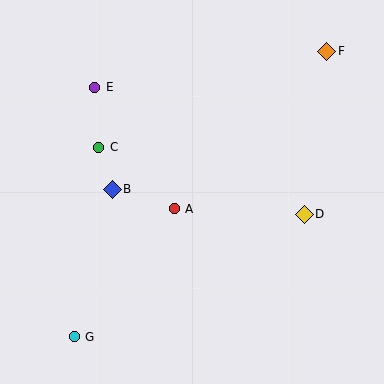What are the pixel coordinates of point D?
Point D is at (304, 214).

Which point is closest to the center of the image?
Point A at (174, 209) is closest to the center.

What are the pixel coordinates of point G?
Point G is at (74, 337).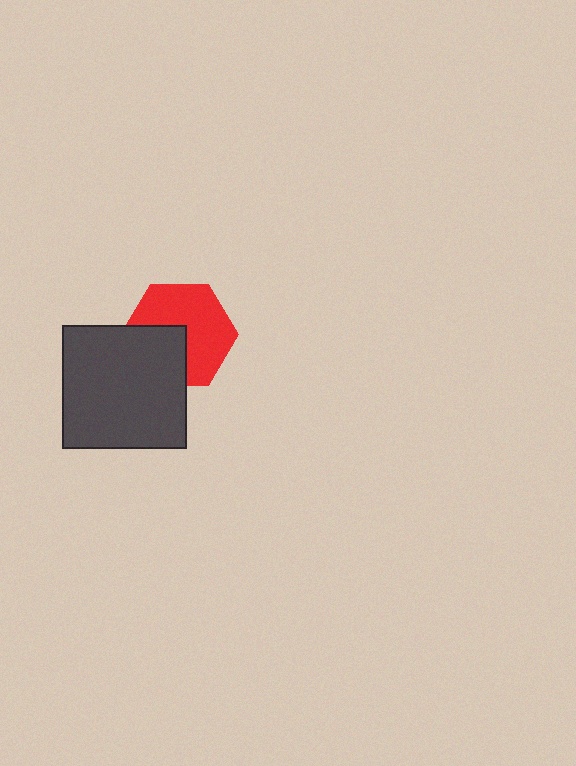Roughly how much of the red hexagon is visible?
About half of it is visible (roughly 64%).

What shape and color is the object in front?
The object in front is a dark gray square.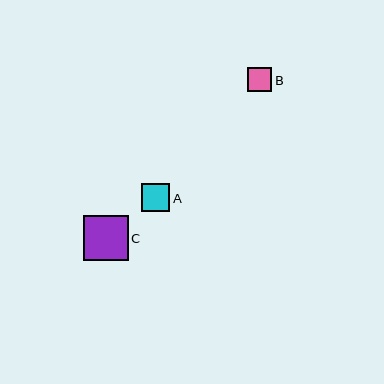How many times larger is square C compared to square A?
Square C is approximately 1.6 times the size of square A.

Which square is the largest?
Square C is the largest with a size of approximately 45 pixels.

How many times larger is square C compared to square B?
Square C is approximately 1.9 times the size of square B.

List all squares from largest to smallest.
From largest to smallest: C, A, B.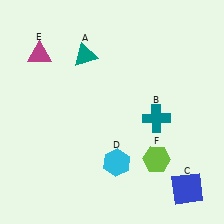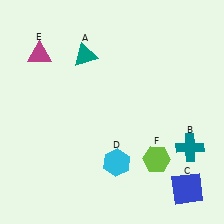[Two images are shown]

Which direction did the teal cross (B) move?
The teal cross (B) moved right.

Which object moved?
The teal cross (B) moved right.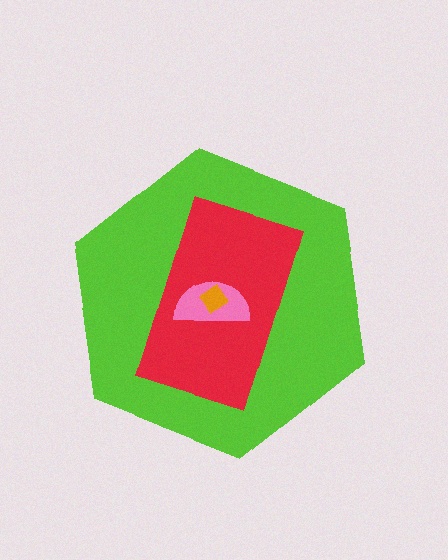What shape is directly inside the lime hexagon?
The red rectangle.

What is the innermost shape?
The orange diamond.